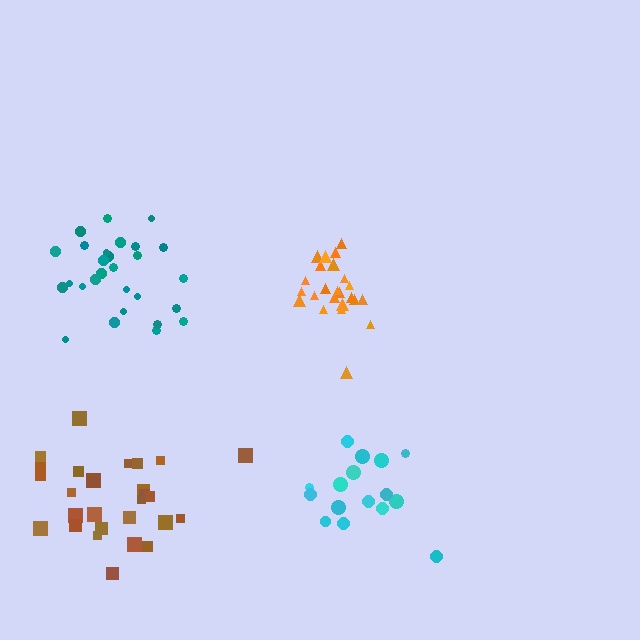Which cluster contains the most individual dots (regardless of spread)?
Brown (28).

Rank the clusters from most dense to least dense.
orange, teal, cyan, brown.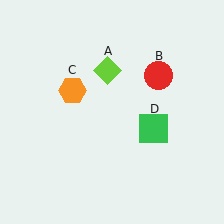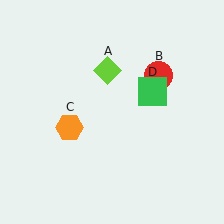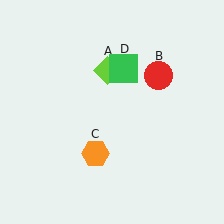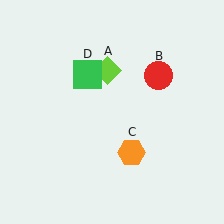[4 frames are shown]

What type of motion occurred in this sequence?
The orange hexagon (object C), green square (object D) rotated counterclockwise around the center of the scene.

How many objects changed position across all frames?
2 objects changed position: orange hexagon (object C), green square (object D).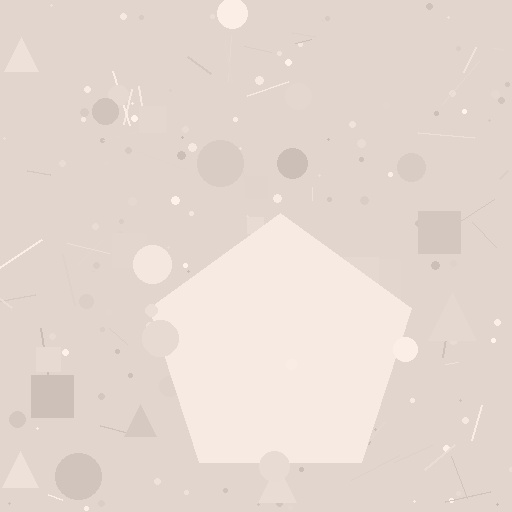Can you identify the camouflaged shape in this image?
The camouflaged shape is a pentagon.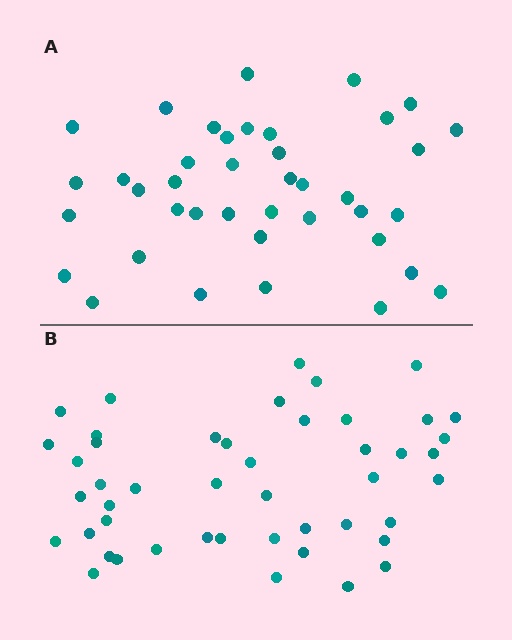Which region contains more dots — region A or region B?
Region B (the bottom region) has more dots.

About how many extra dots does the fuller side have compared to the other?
Region B has roughly 8 or so more dots than region A.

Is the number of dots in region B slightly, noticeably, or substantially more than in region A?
Region B has only slightly more — the two regions are fairly close. The ratio is roughly 1.2 to 1.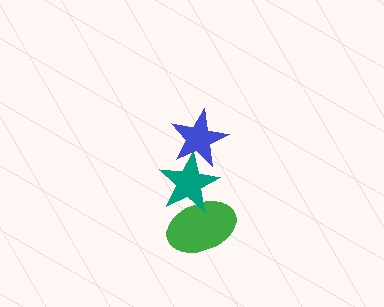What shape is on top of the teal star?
The blue star is on top of the teal star.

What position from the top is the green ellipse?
The green ellipse is 3rd from the top.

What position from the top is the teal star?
The teal star is 2nd from the top.